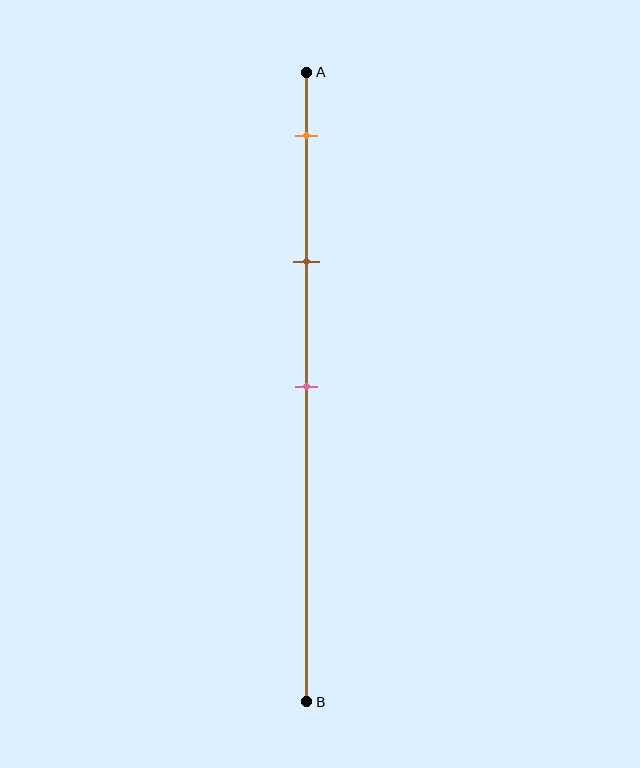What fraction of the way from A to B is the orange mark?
The orange mark is approximately 10% (0.1) of the way from A to B.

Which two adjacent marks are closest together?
The orange and brown marks are the closest adjacent pair.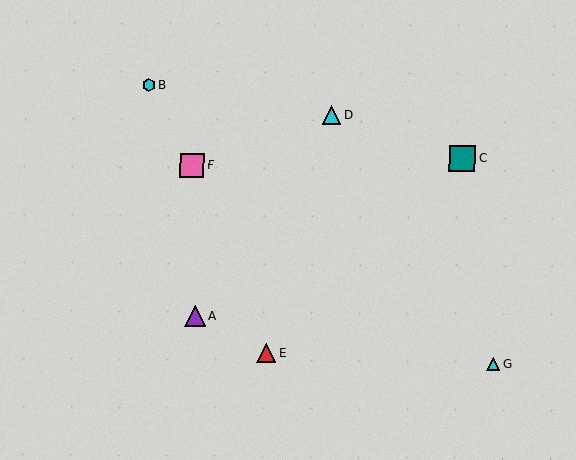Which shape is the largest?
The teal square (labeled C) is the largest.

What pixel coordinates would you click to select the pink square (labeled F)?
Click at (192, 166) to select the pink square F.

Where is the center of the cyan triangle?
The center of the cyan triangle is at (493, 363).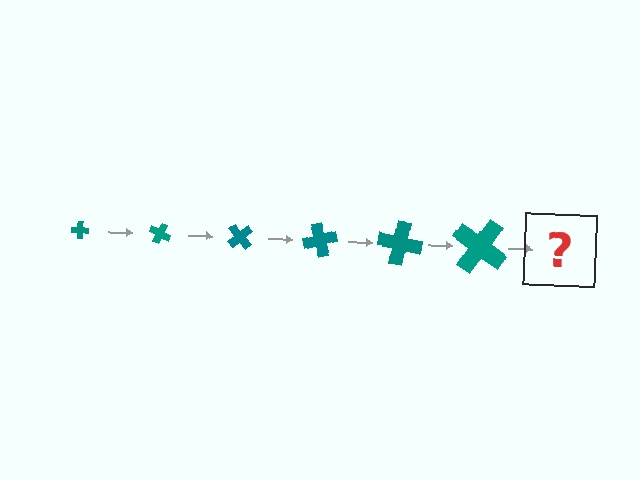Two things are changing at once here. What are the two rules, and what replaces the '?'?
The two rules are that the cross grows larger each step and it rotates 25 degrees each step. The '?' should be a cross, larger than the previous one and rotated 150 degrees from the start.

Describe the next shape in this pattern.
It should be a cross, larger than the previous one and rotated 150 degrees from the start.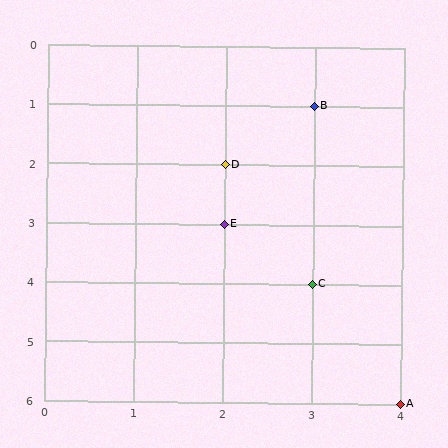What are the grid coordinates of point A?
Point A is at grid coordinates (4, 6).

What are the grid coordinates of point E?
Point E is at grid coordinates (2, 3).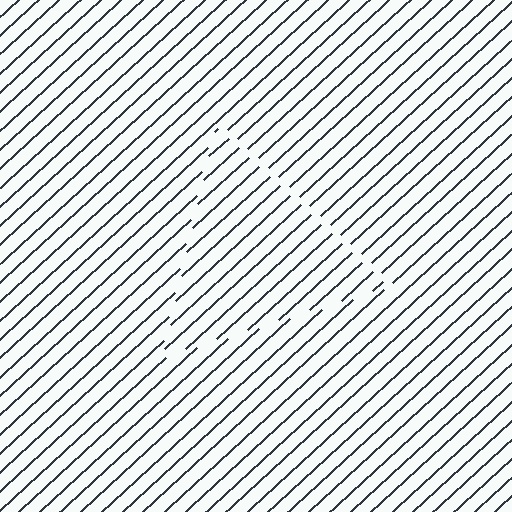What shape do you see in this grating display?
An illusory triangle. The interior of the shape contains the same grating, shifted by half a period — the contour is defined by the phase discontinuity where line-ends from the inner and outer gratings abut.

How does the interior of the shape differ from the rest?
The interior of the shape contains the same grating, shifted by half a period — the contour is defined by the phase discontinuity where line-ends from the inner and outer gratings abut.